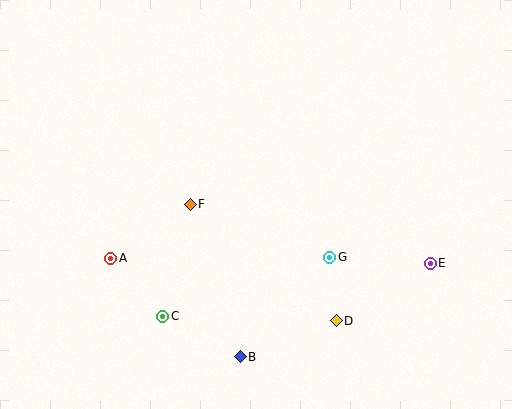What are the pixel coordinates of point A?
Point A is at (111, 258).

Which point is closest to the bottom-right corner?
Point E is closest to the bottom-right corner.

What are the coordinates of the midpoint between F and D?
The midpoint between F and D is at (263, 262).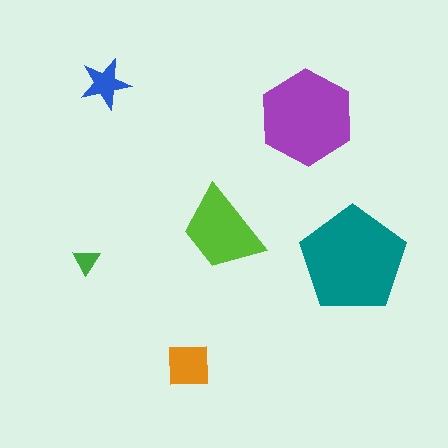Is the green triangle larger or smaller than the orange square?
Smaller.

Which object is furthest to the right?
The teal pentagon is rightmost.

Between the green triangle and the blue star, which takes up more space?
The blue star.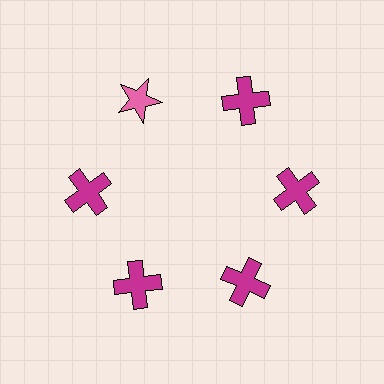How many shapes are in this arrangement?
There are 6 shapes arranged in a ring pattern.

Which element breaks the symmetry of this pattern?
The pink star at roughly the 11 o'clock position breaks the symmetry. All other shapes are magenta crosses.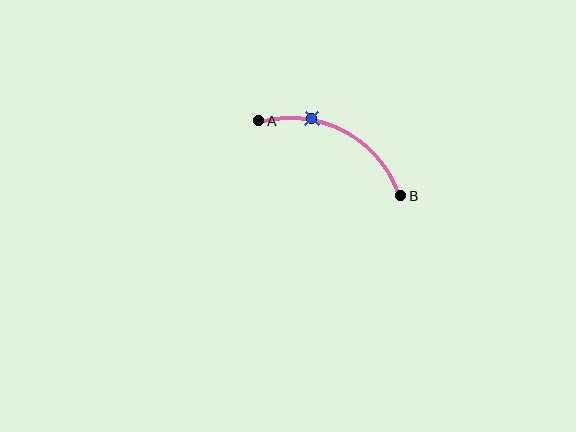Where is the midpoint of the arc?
The arc midpoint is the point on the curve farthest from the straight line joining A and B. It sits above that line.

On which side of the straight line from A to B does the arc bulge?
The arc bulges above the straight line connecting A and B.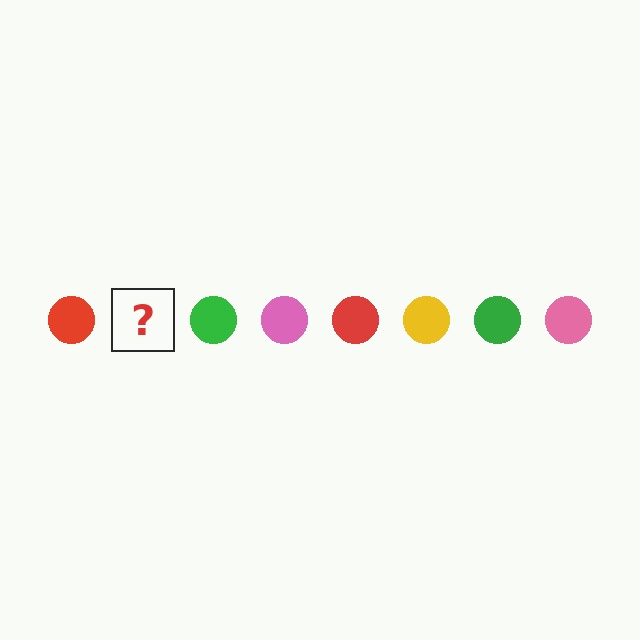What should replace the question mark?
The question mark should be replaced with a yellow circle.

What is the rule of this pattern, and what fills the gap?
The rule is that the pattern cycles through red, yellow, green, pink circles. The gap should be filled with a yellow circle.